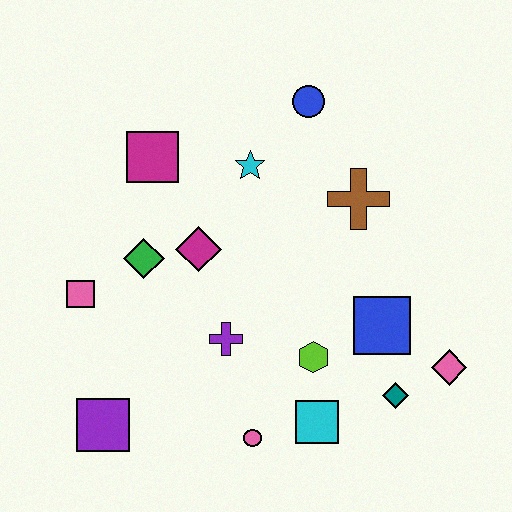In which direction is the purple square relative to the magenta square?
The purple square is below the magenta square.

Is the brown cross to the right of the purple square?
Yes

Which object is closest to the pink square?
The green diamond is closest to the pink square.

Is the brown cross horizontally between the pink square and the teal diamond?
Yes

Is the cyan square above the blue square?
No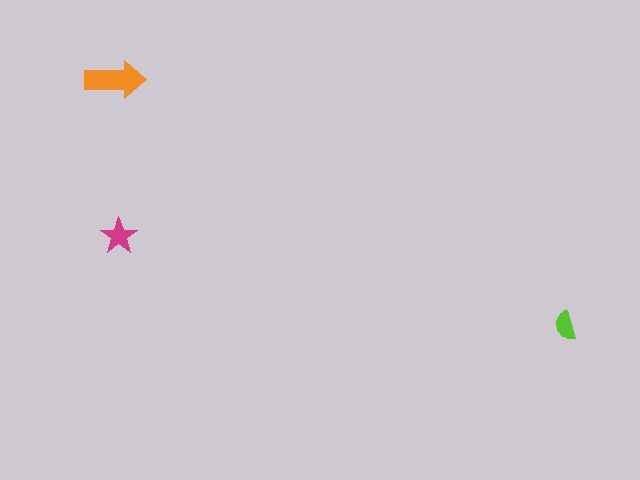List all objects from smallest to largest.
The lime semicircle, the magenta star, the orange arrow.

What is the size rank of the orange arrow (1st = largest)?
1st.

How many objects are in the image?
There are 3 objects in the image.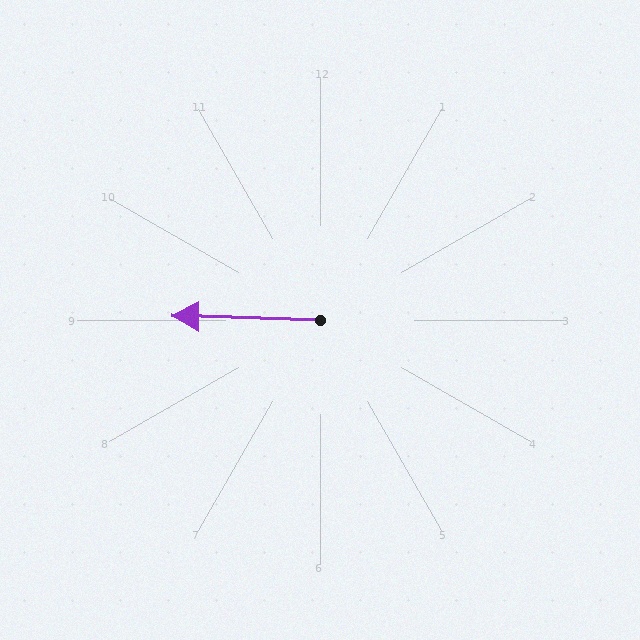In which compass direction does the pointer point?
West.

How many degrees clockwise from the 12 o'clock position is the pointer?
Approximately 272 degrees.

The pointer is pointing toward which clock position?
Roughly 9 o'clock.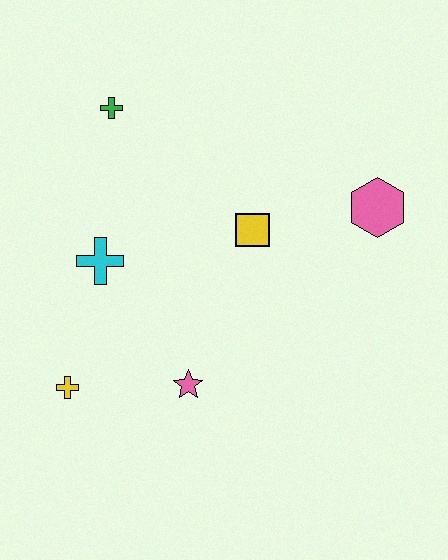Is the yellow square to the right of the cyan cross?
Yes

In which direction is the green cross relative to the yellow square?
The green cross is to the left of the yellow square.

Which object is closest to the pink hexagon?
The yellow square is closest to the pink hexagon.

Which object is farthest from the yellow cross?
The pink hexagon is farthest from the yellow cross.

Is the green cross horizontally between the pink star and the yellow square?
No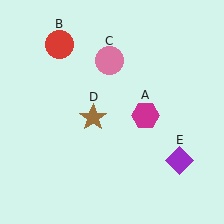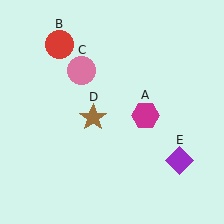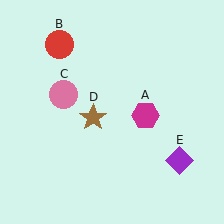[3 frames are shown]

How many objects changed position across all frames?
1 object changed position: pink circle (object C).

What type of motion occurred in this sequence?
The pink circle (object C) rotated counterclockwise around the center of the scene.